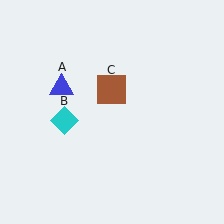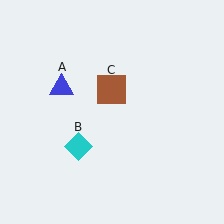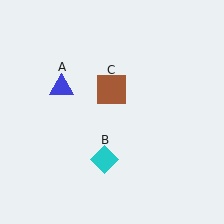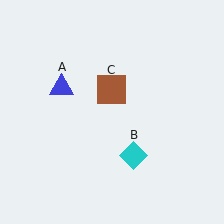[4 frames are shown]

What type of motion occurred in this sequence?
The cyan diamond (object B) rotated counterclockwise around the center of the scene.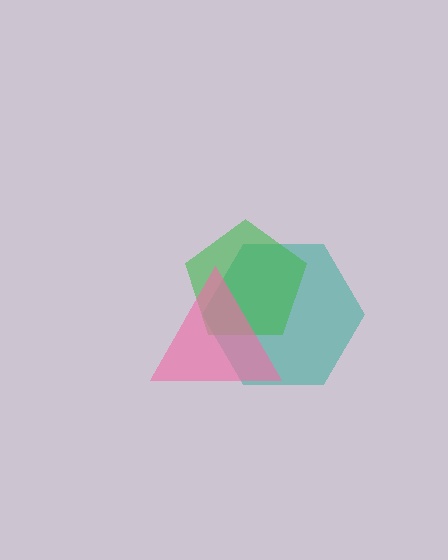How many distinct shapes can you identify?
There are 3 distinct shapes: a teal hexagon, a green pentagon, a pink triangle.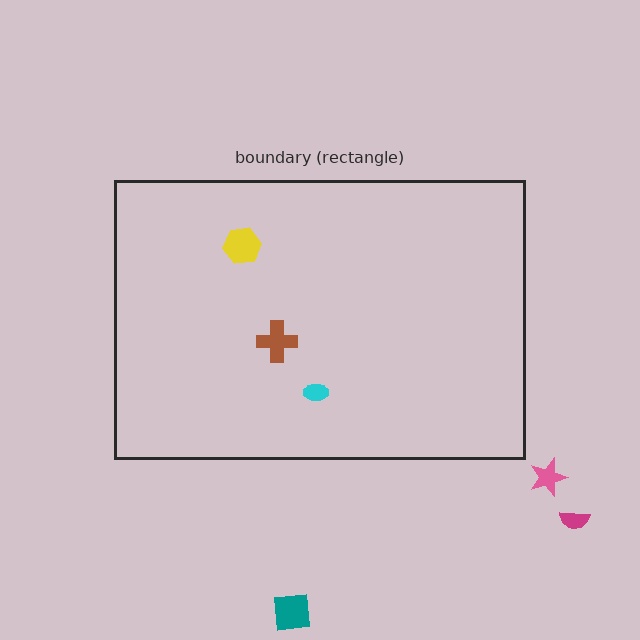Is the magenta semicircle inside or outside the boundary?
Outside.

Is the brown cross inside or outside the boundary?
Inside.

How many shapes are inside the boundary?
3 inside, 3 outside.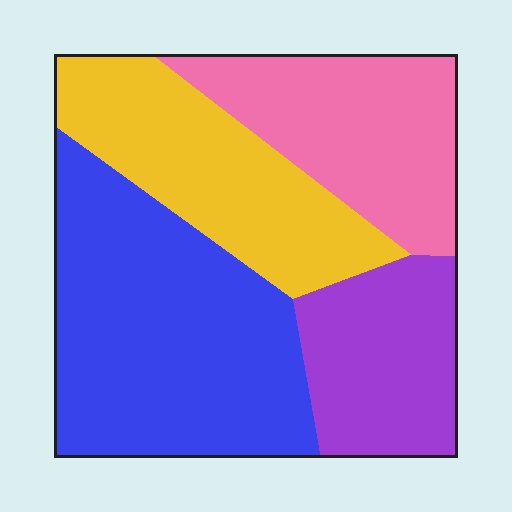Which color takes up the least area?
Purple, at roughly 20%.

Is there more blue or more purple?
Blue.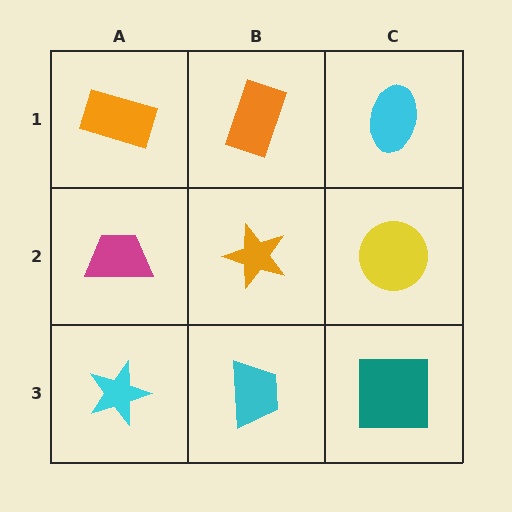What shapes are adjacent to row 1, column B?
An orange star (row 2, column B), an orange rectangle (row 1, column A), a cyan ellipse (row 1, column C).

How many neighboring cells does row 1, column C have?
2.